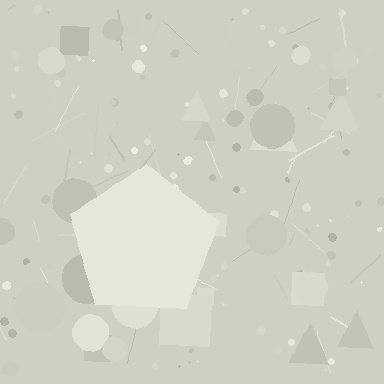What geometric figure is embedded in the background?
A pentagon is embedded in the background.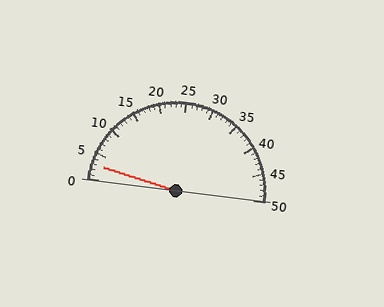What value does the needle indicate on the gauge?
The needle indicates approximately 3.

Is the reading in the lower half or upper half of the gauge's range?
The reading is in the lower half of the range (0 to 50).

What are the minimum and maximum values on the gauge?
The gauge ranges from 0 to 50.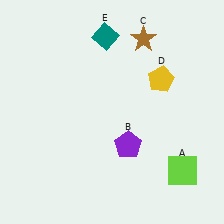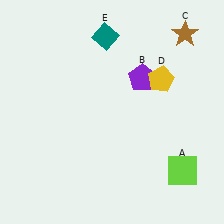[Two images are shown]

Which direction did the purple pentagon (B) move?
The purple pentagon (B) moved up.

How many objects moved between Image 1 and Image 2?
2 objects moved between the two images.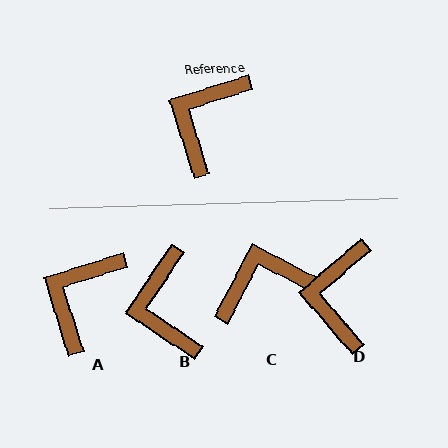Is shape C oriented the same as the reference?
No, it is off by about 45 degrees.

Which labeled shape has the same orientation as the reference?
A.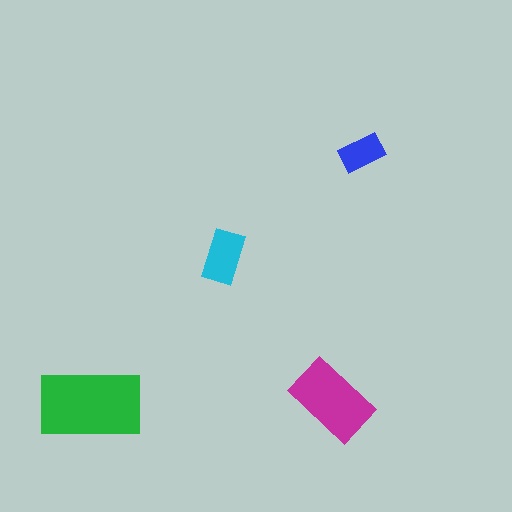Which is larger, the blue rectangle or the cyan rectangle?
The cyan one.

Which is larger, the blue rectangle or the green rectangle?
The green one.